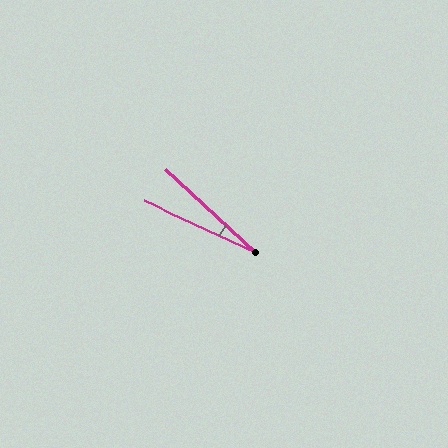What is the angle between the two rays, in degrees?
Approximately 18 degrees.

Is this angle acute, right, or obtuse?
It is acute.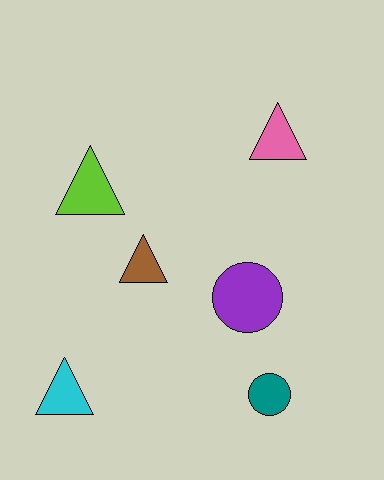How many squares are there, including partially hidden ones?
There are no squares.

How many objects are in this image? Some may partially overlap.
There are 6 objects.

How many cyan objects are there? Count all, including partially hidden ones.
There is 1 cyan object.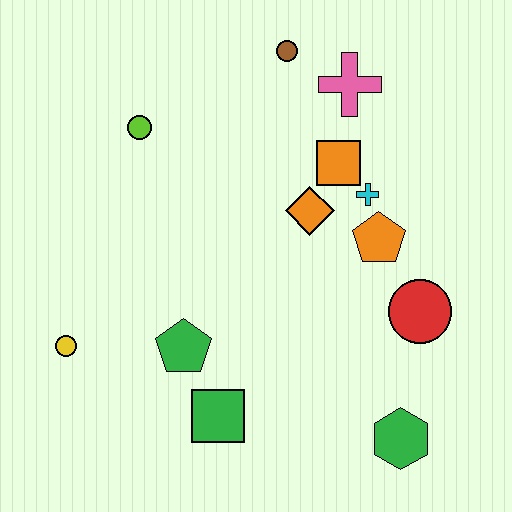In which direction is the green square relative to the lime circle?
The green square is below the lime circle.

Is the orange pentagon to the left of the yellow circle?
No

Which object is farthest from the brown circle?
The green hexagon is farthest from the brown circle.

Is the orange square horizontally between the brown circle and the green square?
No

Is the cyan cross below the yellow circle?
No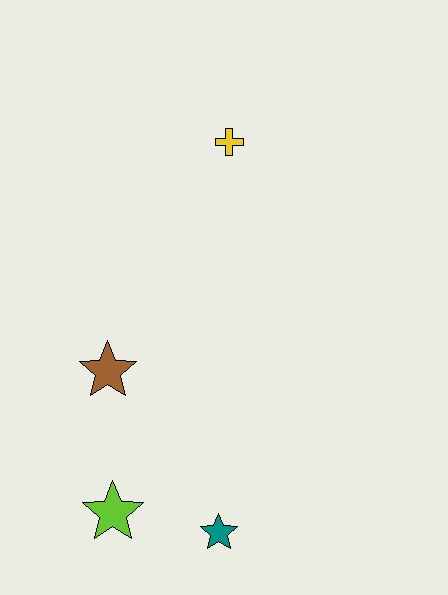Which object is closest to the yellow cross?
The brown star is closest to the yellow cross.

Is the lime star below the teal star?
No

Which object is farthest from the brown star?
The yellow cross is farthest from the brown star.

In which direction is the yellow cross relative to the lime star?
The yellow cross is above the lime star.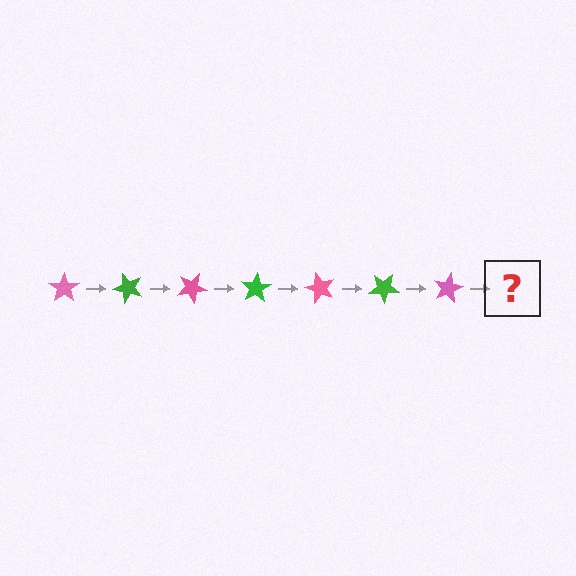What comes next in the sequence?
The next element should be a green star, rotated 350 degrees from the start.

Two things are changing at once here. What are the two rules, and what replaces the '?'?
The two rules are that it rotates 50 degrees each step and the color cycles through pink and green. The '?' should be a green star, rotated 350 degrees from the start.